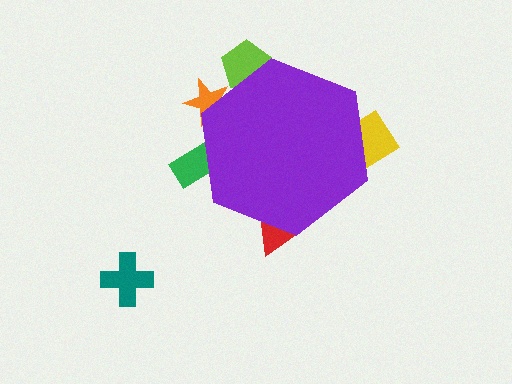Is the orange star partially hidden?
Yes, the orange star is partially hidden behind the purple hexagon.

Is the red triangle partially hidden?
Yes, the red triangle is partially hidden behind the purple hexagon.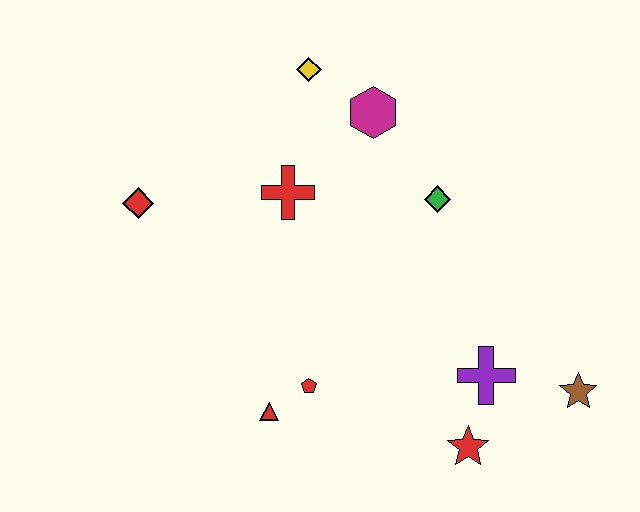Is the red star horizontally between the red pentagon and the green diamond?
No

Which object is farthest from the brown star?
The red diamond is farthest from the brown star.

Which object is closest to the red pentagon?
The red triangle is closest to the red pentagon.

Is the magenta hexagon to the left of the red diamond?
No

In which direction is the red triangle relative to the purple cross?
The red triangle is to the left of the purple cross.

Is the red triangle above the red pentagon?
No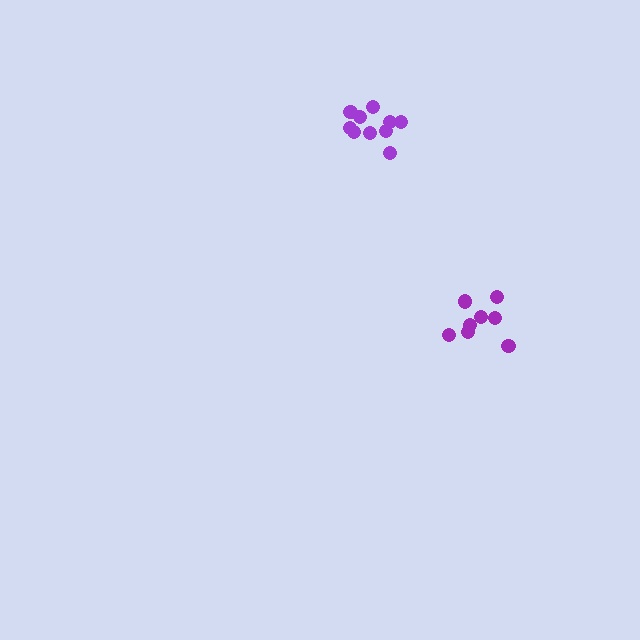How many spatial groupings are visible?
There are 2 spatial groupings.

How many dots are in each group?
Group 1: 8 dots, Group 2: 10 dots (18 total).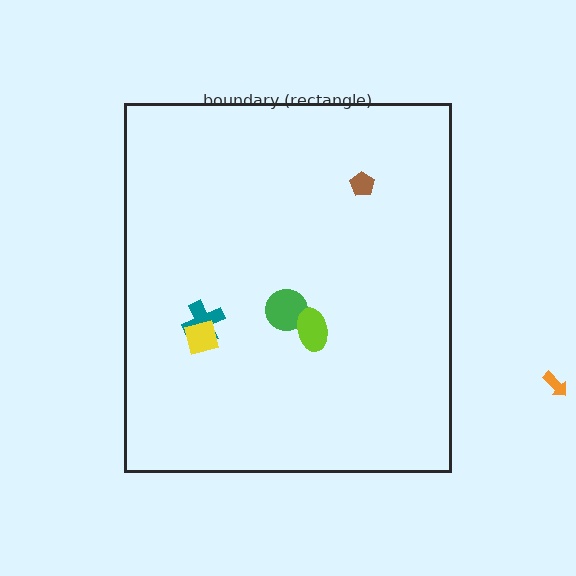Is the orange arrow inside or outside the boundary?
Outside.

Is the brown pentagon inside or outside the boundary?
Inside.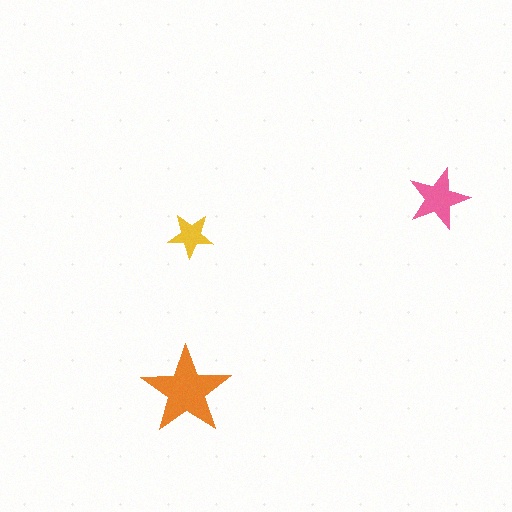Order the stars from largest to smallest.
the orange one, the pink one, the yellow one.